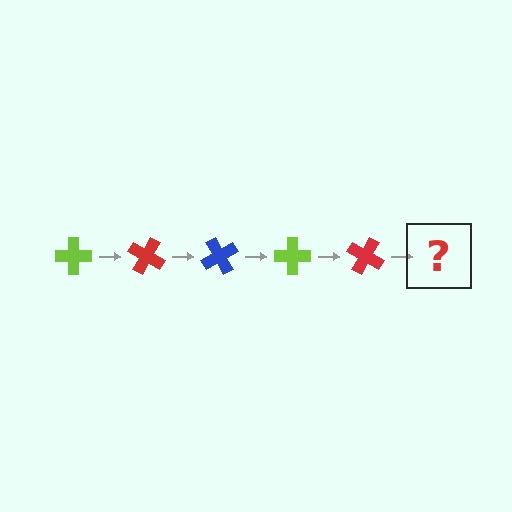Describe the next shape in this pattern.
It should be a blue cross, rotated 150 degrees from the start.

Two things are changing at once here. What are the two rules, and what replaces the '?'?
The two rules are that it rotates 30 degrees each step and the color cycles through lime, red, and blue. The '?' should be a blue cross, rotated 150 degrees from the start.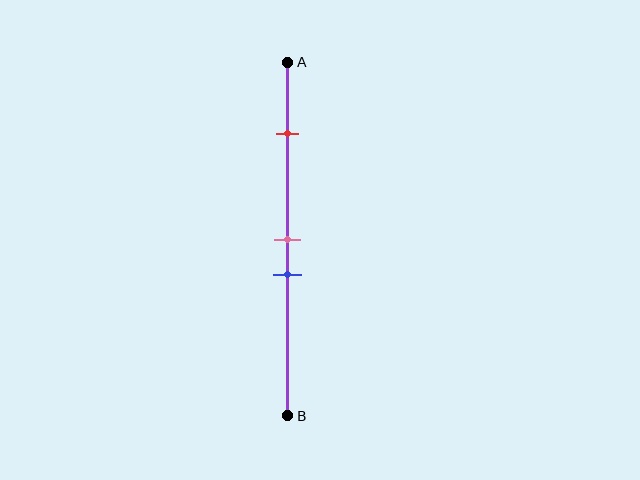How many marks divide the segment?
There are 3 marks dividing the segment.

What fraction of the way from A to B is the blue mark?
The blue mark is approximately 60% (0.6) of the way from A to B.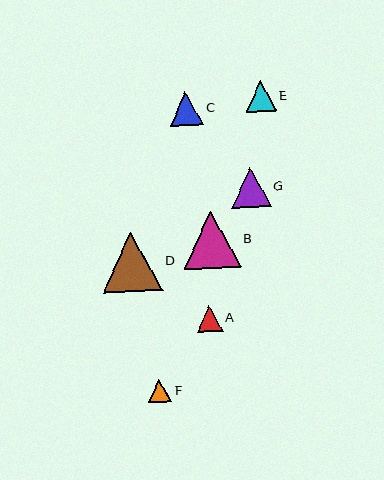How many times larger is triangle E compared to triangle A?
Triangle E is approximately 1.2 times the size of triangle A.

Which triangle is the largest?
Triangle D is the largest with a size of approximately 60 pixels.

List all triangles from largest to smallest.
From largest to smallest: D, B, G, C, E, A, F.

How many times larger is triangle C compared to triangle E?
Triangle C is approximately 1.1 times the size of triangle E.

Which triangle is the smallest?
Triangle F is the smallest with a size of approximately 23 pixels.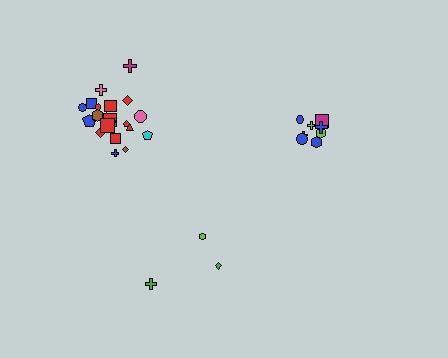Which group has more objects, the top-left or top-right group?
The top-left group.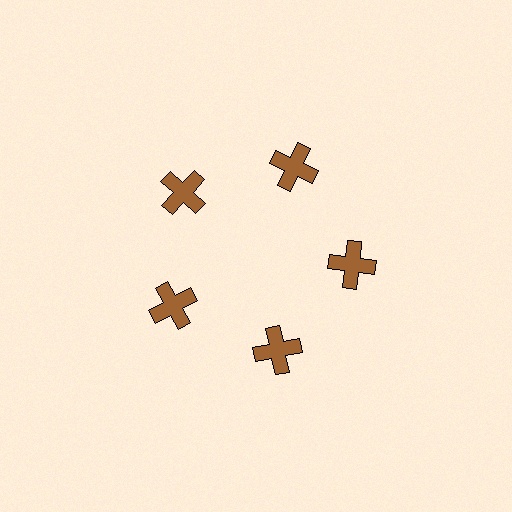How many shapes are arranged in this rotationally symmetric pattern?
There are 5 shapes, arranged in 5 groups of 1.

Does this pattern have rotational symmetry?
Yes, this pattern has 5-fold rotational symmetry. It looks the same after rotating 72 degrees around the center.